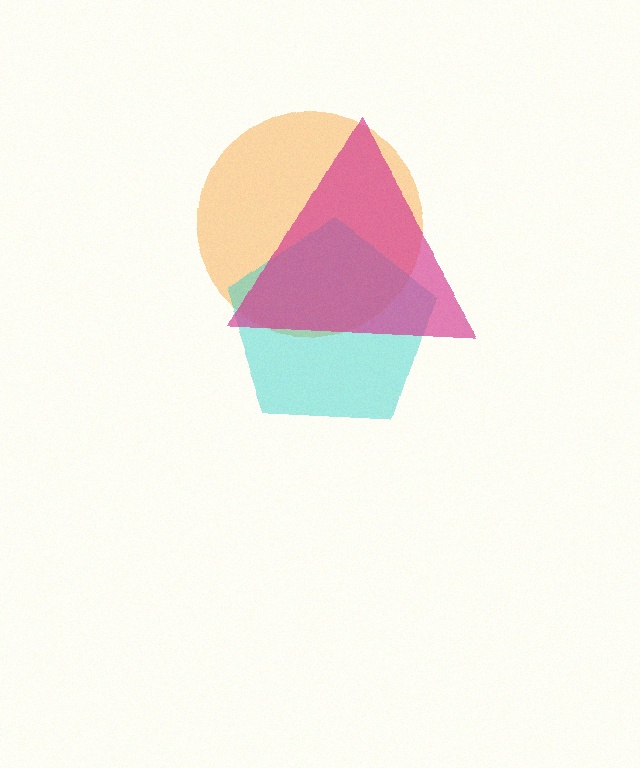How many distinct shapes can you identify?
There are 3 distinct shapes: an orange circle, a cyan pentagon, a magenta triangle.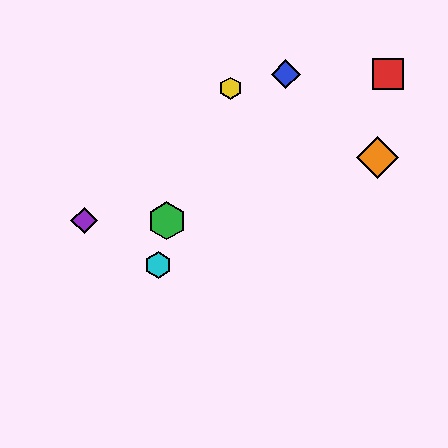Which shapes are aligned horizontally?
The green hexagon, the purple diamond are aligned horizontally.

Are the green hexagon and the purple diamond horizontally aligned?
Yes, both are at y≈221.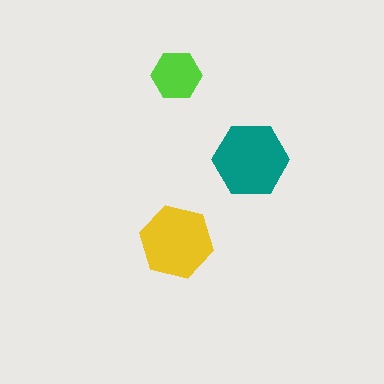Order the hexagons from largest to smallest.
the teal one, the yellow one, the lime one.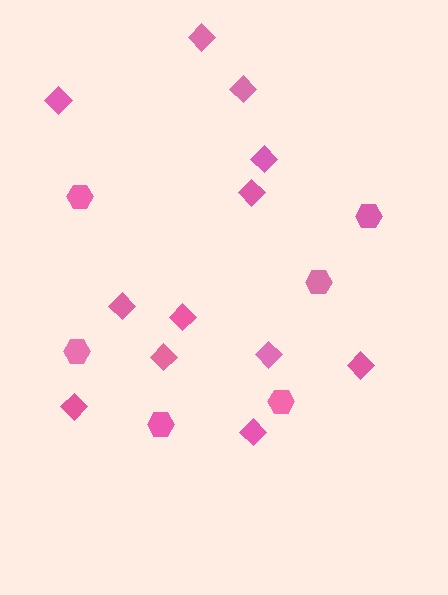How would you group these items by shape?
There are 2 groups: one group of diamonds (12) and one group of hexagons (6).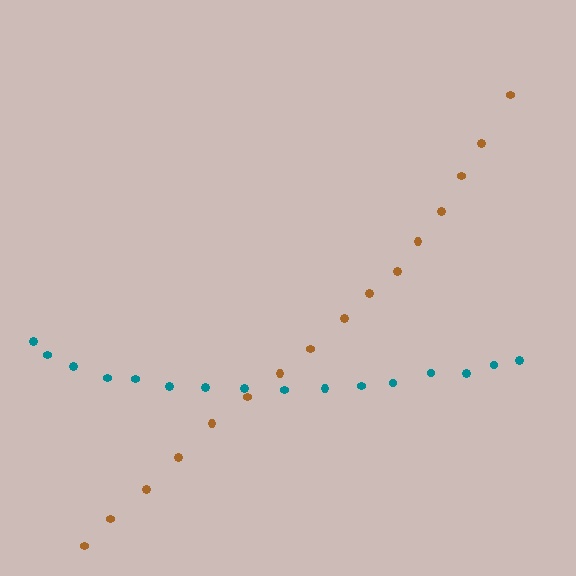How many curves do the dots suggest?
There are 2 distinct paths.